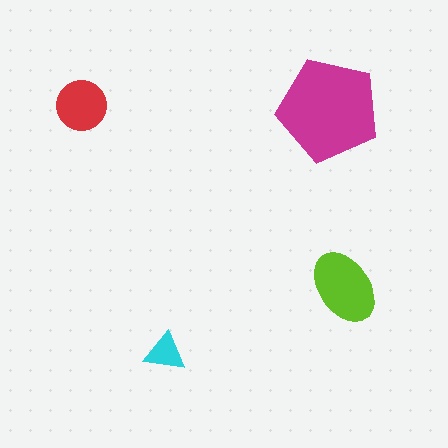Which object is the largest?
The magenta pentagon.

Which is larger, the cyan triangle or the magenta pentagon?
The magenta pentagon.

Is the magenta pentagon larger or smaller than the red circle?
Larger.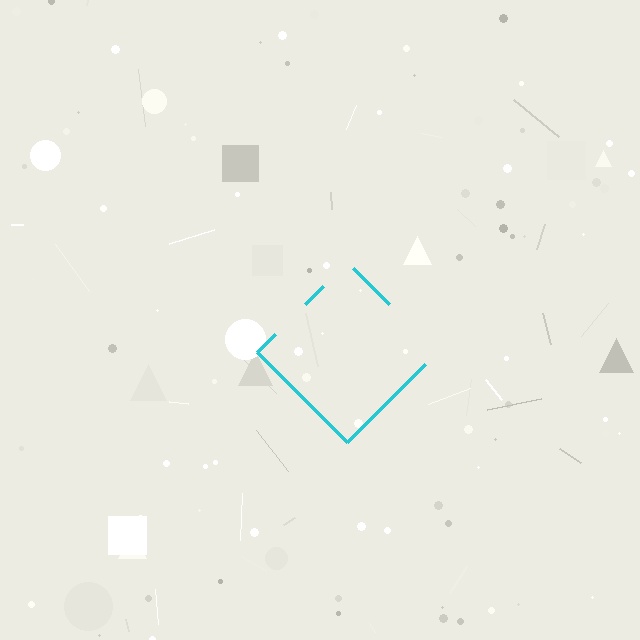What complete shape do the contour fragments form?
The contour fragments form a diamond.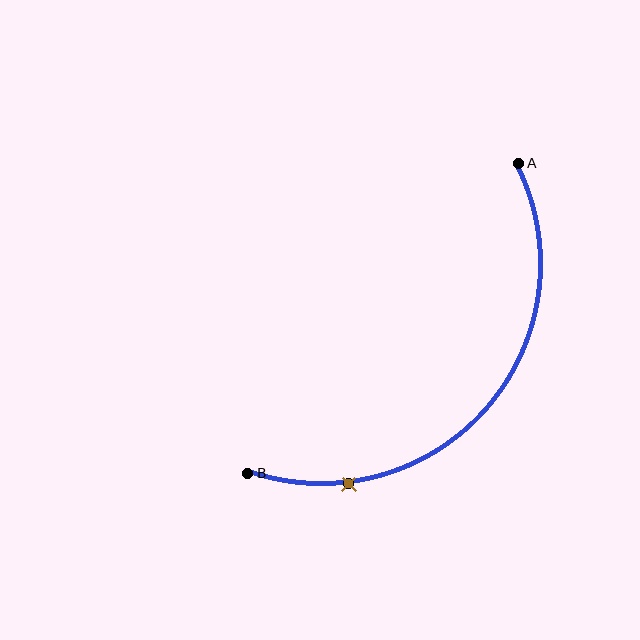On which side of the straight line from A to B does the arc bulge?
The arc bulges below and to the right of the straight line connecting A and B.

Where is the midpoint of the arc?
The arc midpoint is the point on the curve farthest from the straight line joining A and B. It sits below and to the right of that line.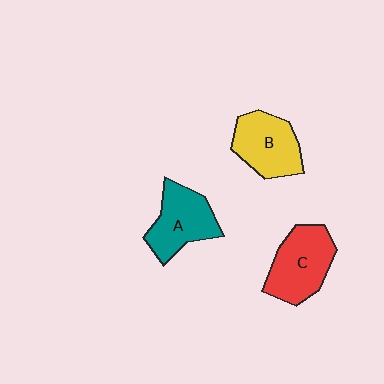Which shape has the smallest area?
Shape B (yellow).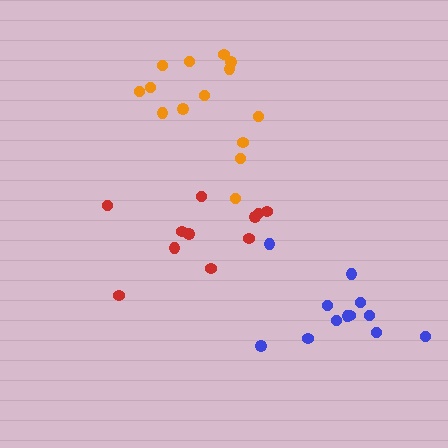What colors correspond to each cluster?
The clusters are colored: blue, orange, red.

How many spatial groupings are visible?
There are 3 spatial groupings.